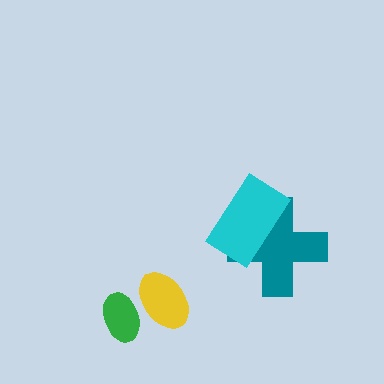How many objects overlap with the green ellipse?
1 object overlaps with the green ellipse.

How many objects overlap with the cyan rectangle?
1 object overlaps with the cyan rectangle.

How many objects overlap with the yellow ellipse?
1 object overlaps with the yellow ellipse.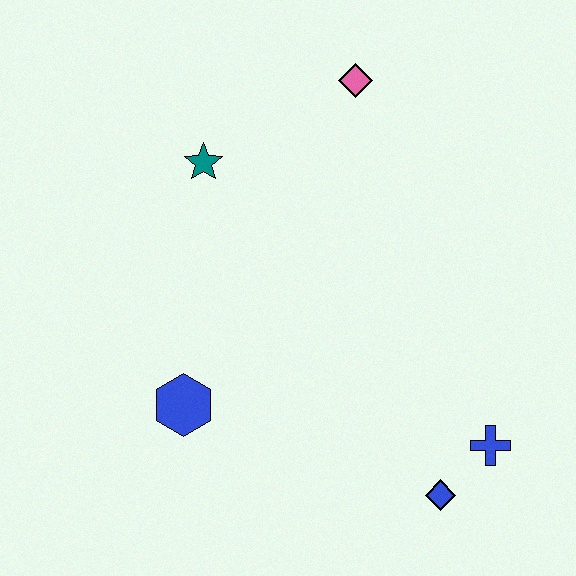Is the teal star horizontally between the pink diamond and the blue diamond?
No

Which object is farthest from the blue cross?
The teal star is farthest from the blue cross.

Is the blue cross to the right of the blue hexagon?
Yes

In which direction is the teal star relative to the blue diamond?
The teal star is above the blue diamond.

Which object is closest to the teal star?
The pink diamond is closest to the teal star.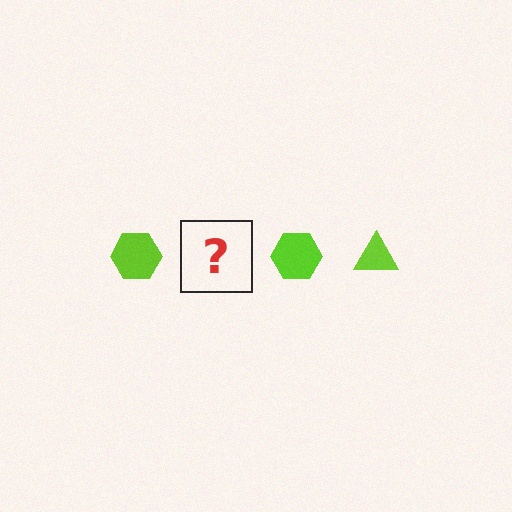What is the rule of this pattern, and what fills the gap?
The rule is that the pattern cycles through hexagon, triangle shapes in lime. The gap should be filled with a lime triangle.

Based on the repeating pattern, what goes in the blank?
The blank should be a lime triangle.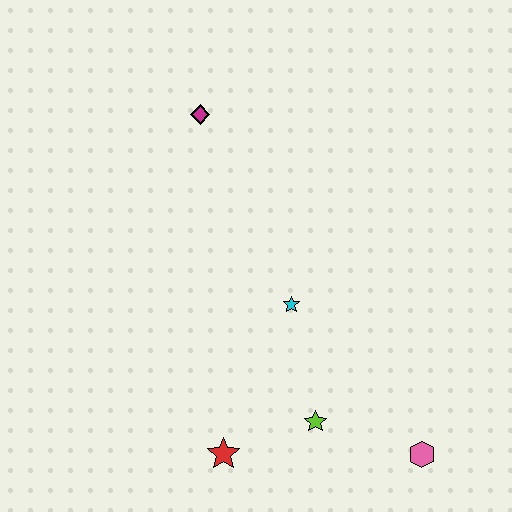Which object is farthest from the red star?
The magenta diamond is farthest from the red star.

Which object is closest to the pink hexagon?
The lime star is closest to the pink hexagon.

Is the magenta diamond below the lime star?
No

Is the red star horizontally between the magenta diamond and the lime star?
Yes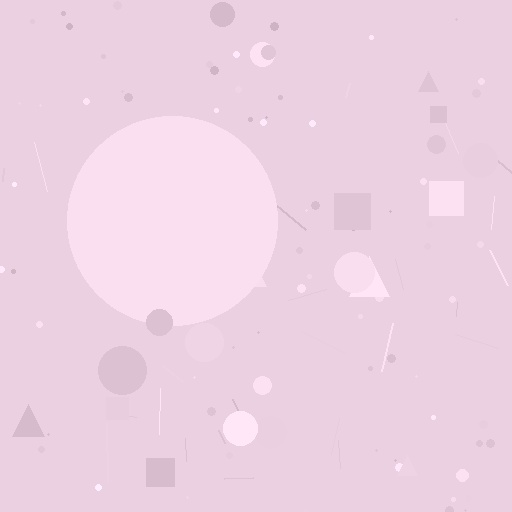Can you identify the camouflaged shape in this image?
The camouflaged shape is a circle.